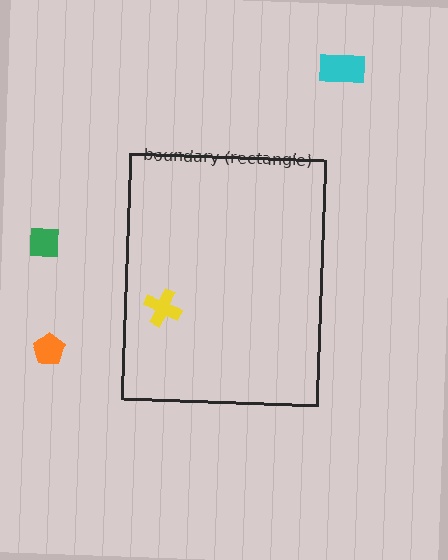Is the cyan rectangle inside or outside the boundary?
Outside.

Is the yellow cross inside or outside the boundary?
Inside.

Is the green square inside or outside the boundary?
Outside.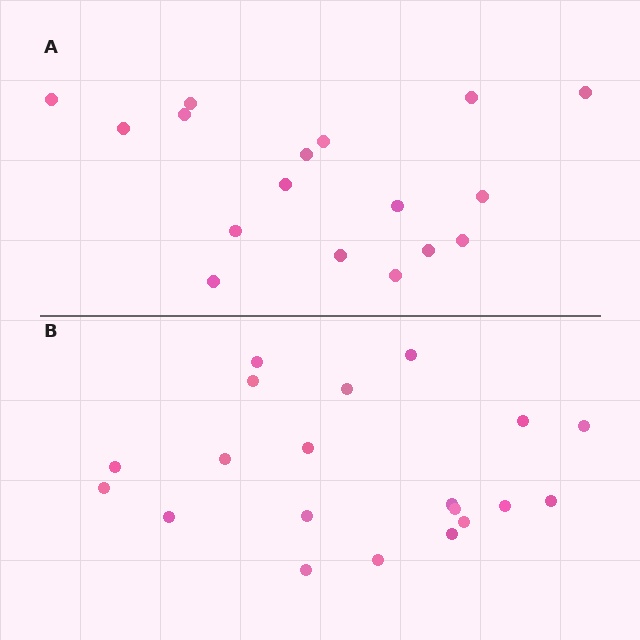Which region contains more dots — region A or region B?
Region B (the bottom region) has more dots.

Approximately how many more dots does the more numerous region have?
Region B has just a few more — roughly 2 or 3 more dots than region A.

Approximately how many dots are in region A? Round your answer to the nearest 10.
About 20 dots. (The exact count is 17, which rounds to 20.)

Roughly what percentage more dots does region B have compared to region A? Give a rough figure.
About 20% more.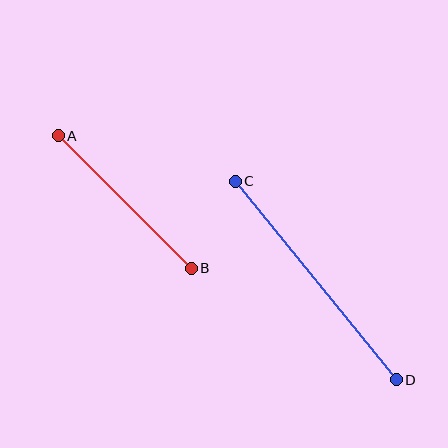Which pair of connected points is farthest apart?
Points C and D are farthest apart.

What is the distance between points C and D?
The distance is approximately 256 pixels.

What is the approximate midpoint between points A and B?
The midpoint is at approximately (125, 202) pixels.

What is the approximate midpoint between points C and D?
The midpoint is at approximately (316, 280) pixels.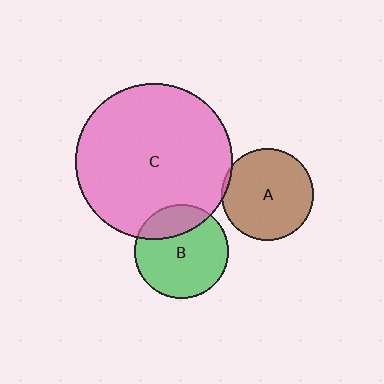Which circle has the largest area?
Circle C (pink).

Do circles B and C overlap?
Yes.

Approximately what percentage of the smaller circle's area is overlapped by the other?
Approximately 25%.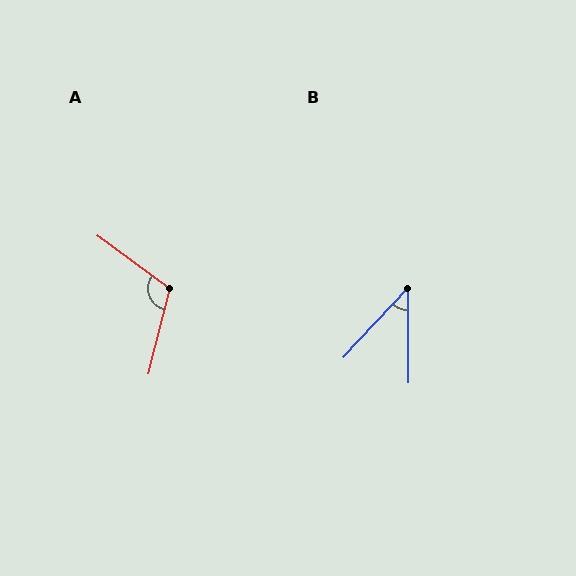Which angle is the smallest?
B, at approximately 43 degrees.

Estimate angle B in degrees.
Approximately 43 degrees.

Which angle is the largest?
A, at approximately 112 degrees.